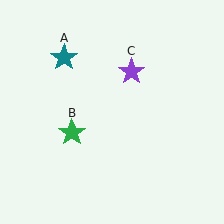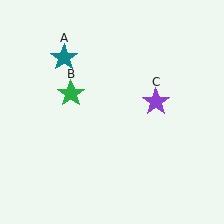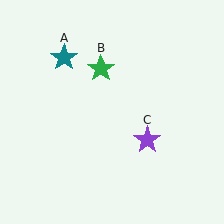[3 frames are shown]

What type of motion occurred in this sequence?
The green star (object B), purple star (object C) rotated clockwise around the center of the scene.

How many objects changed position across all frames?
2 objects changed position: green star (object B), purple star (object C).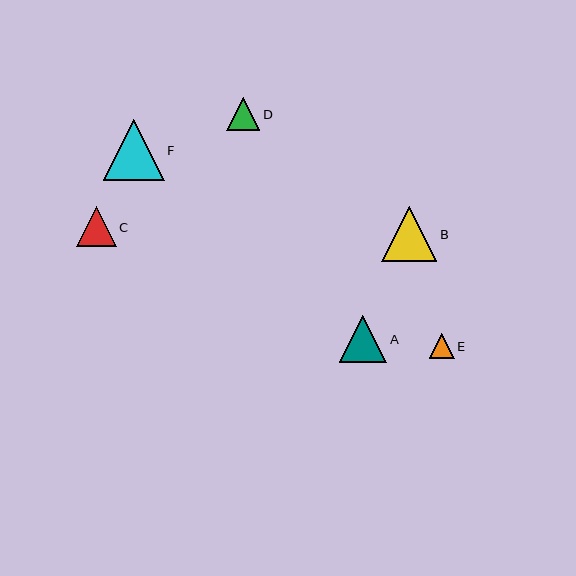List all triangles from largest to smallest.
From largest to smallest: F, B, A, C, D, E.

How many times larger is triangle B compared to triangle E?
Triangle B is approximately 2.2 times the size of triangle E.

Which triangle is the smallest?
Triangle E is the smallest with a size of approximately 25 pixels.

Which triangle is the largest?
Triangle F is the largest with a size of approximately 61 pixels.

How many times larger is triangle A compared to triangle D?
Triangle A is approximately 1.4 times the size of triangle D.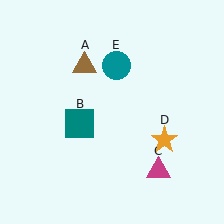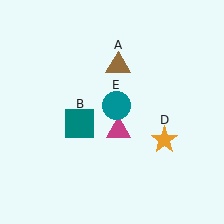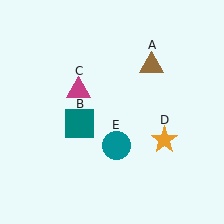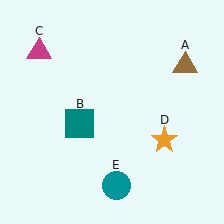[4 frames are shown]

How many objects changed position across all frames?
3 objects changed position: brown triangle (object A), magenta triangle (object C), teal circle (object E).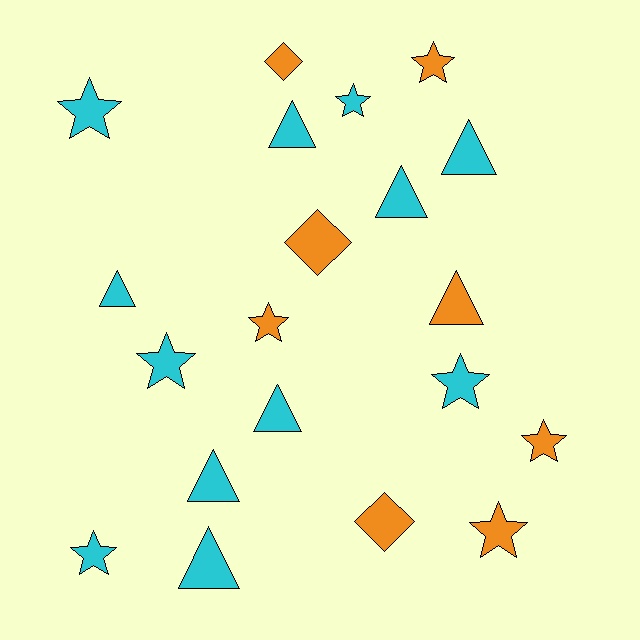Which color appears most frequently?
Cyan, with 12 objects.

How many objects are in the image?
There are 20 objects.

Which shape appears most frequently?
Star, with 9 objects.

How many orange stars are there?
There are 4 orange stars.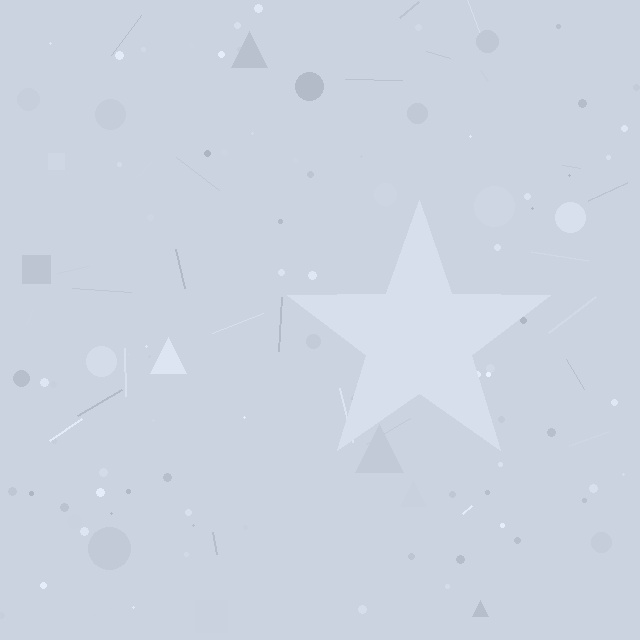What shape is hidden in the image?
A star is hidden in the image.